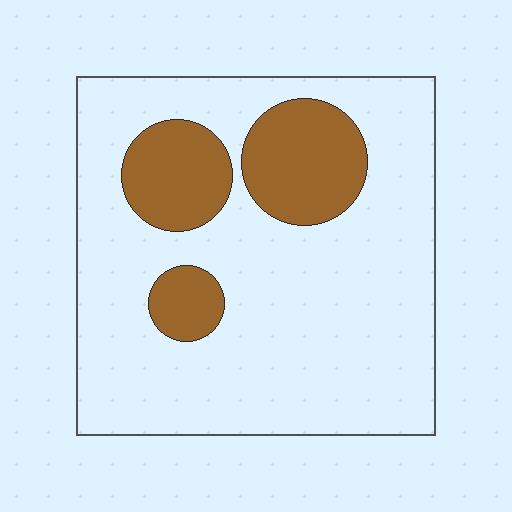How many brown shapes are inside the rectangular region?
3.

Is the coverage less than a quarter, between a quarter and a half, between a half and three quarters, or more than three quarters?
Less than a quarter.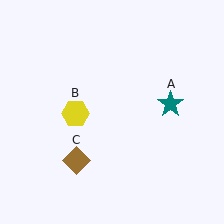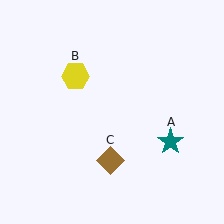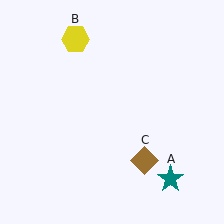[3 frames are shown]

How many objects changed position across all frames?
3 objects changed position: teal star (object A), yellow hexagon (object B), brown diamond (object C).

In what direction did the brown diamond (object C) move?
The brown diamond (object C) moved right.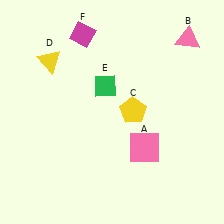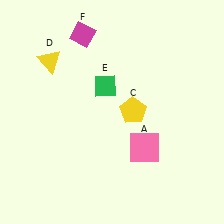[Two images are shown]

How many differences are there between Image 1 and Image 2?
There is 1 difference between the two images.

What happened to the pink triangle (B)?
The pink triangle (B) was removed in Image 2. It was in the top-right area of Image 1.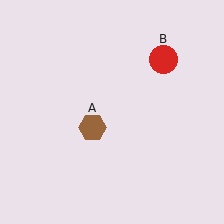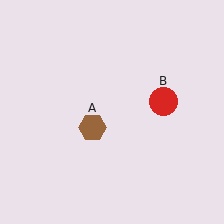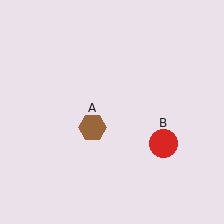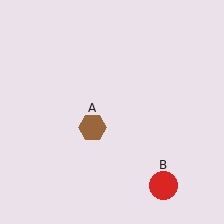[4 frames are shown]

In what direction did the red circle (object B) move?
The red circle (object B) moved down.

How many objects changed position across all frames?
1 object changed position: red circle (object B).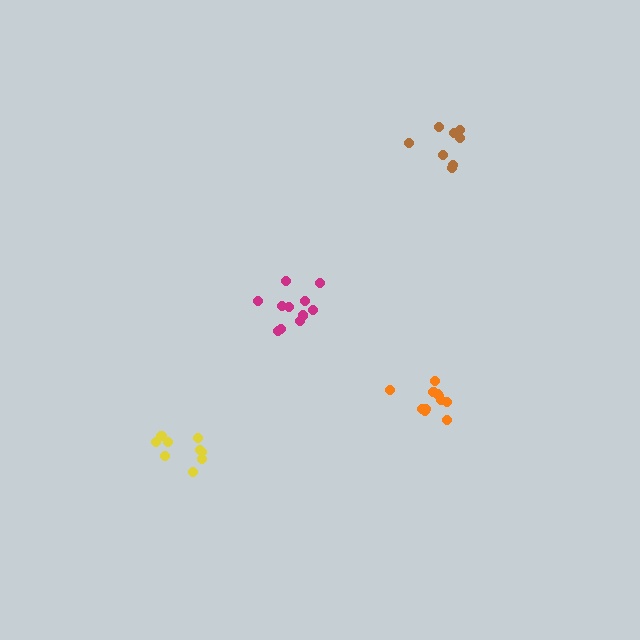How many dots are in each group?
Group 1: 11 dots, Group 2: 9 dots, Group 3: 9 dots, Group 4: 11 dots (40 total).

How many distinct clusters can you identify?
There are 4 distinct clusters.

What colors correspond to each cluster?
The clusters are colored: magenta, yellow, brown, orange.